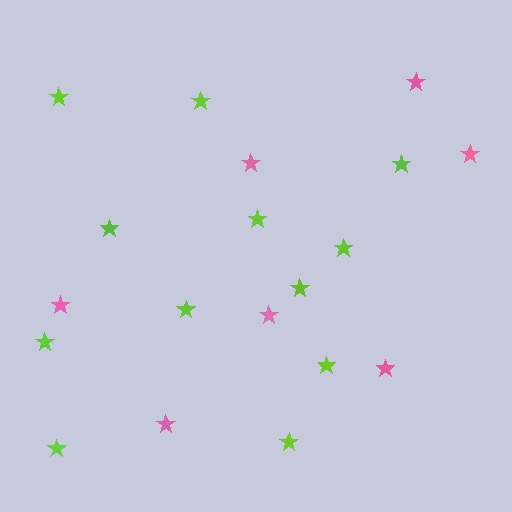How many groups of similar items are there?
There are 2 groups: one group of lime stars (12) and one group of pink stars (7).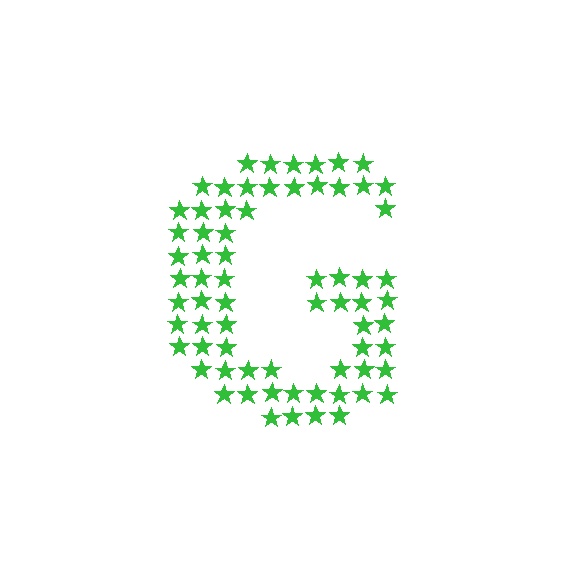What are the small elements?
The small elements are stars.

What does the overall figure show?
The overall figure shows the letter G.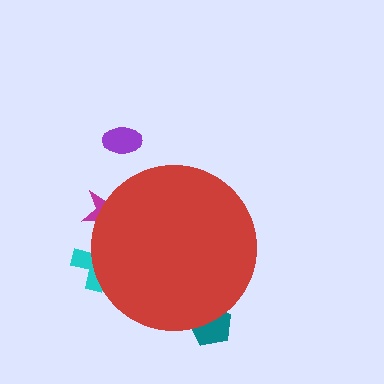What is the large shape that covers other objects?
A red circle.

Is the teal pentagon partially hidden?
Yes, the teal pentagon is partially hidden behind the red circle.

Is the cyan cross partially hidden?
Yes, the cyan cross is partially hidden behind the red circle.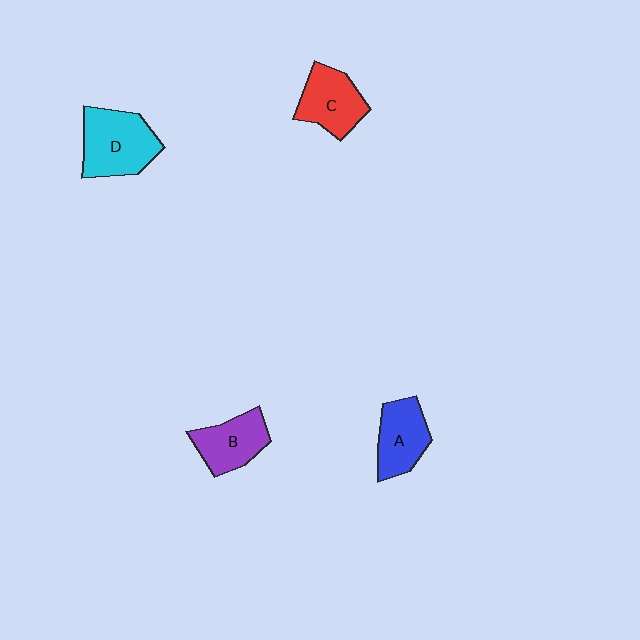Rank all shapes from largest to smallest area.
From largest to smallest: D (cyan), C (red), A (blue), B (purple).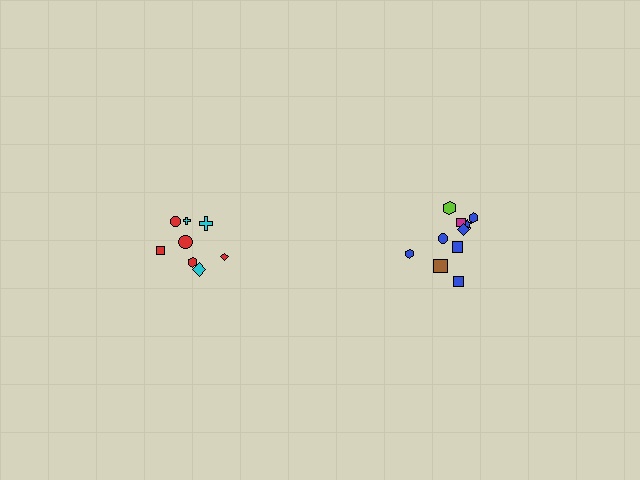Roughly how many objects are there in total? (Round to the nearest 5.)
Roughly 20 objects in total.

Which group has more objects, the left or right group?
The right group.